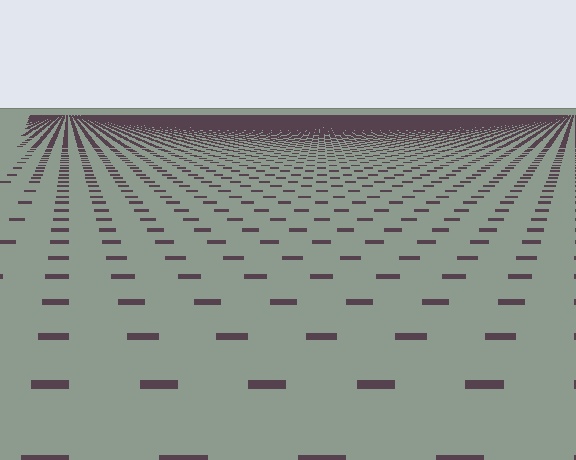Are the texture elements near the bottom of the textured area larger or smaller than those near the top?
Larger. Near the bottom, elements are closer to the viewer and appear at a bigger on-screen size.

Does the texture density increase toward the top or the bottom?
Density increases toward the top.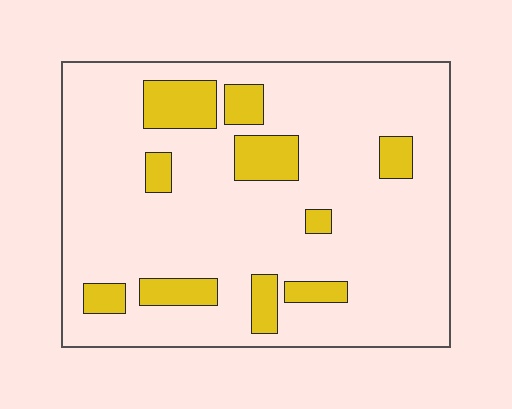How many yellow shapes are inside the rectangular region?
10.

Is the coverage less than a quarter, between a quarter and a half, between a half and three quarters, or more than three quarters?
Less than a quarter.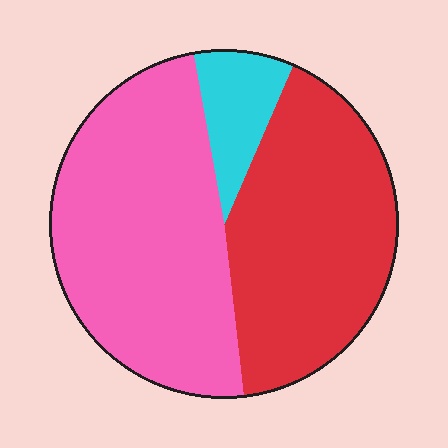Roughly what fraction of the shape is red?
Red covers about 40% of the shape.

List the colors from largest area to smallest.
From largest to smallest: pink, red, cyan.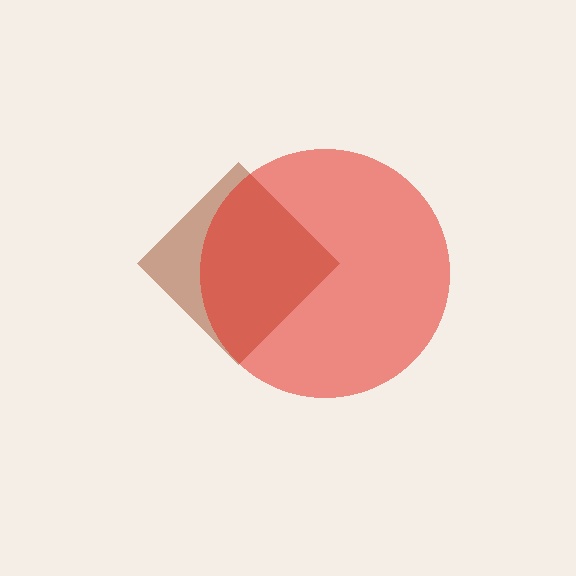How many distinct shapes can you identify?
There are 2 distinct shapes: a brown diamond, a red circle.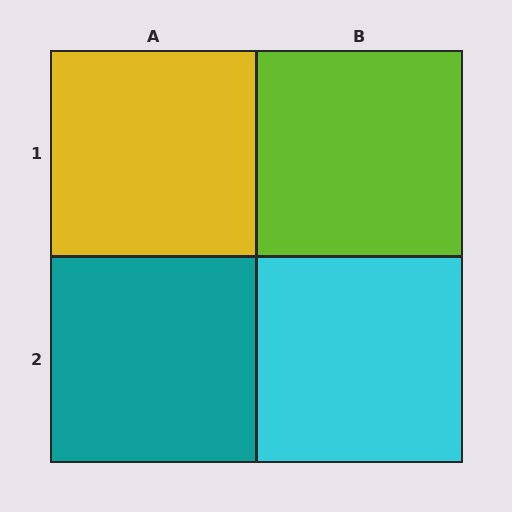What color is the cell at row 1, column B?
Lime.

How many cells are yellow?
1 cell is yellow.